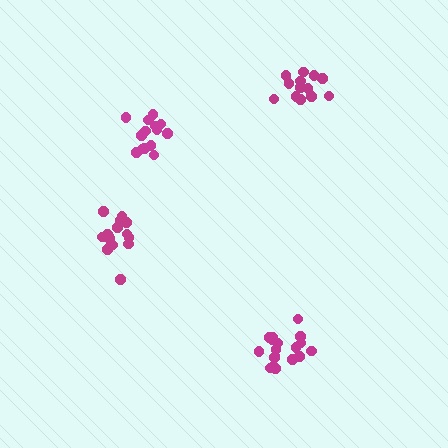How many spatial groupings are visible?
There are 4 spatial groupings.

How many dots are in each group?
Group 1: 13 dots, Group 2: 16 dots, Group 3: 18 dots, Group 4: 14 dots (61 total).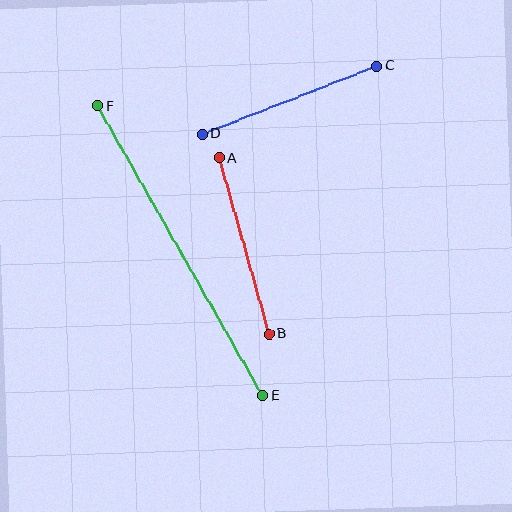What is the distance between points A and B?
The distance is approximately 183 pixels.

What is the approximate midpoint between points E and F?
The midpoint is at approximately (180, 251) pixels.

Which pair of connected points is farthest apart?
Points E and F are farthest apart.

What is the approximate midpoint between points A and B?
The midpoint is at approximately (244, 246) pixels.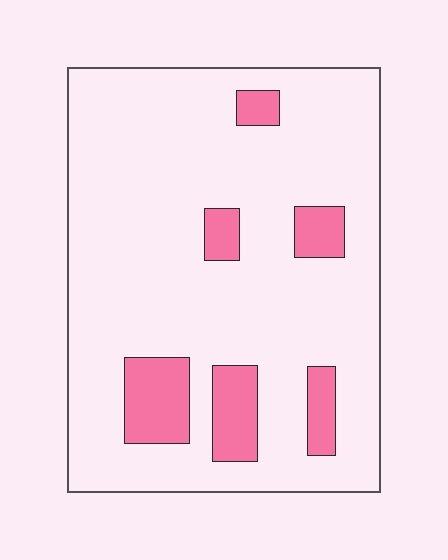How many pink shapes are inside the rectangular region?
6.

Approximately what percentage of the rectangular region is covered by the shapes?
Approximately 15%.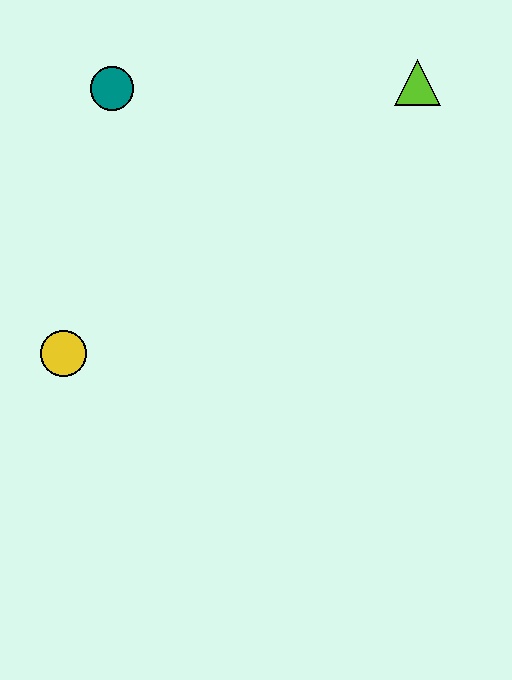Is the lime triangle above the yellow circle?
Yes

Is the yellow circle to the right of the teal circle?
No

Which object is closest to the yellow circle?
The teal circle is closest to the yellow circle.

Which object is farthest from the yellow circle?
The lime triangle is farthest from the yellow circle.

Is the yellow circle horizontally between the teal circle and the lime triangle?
No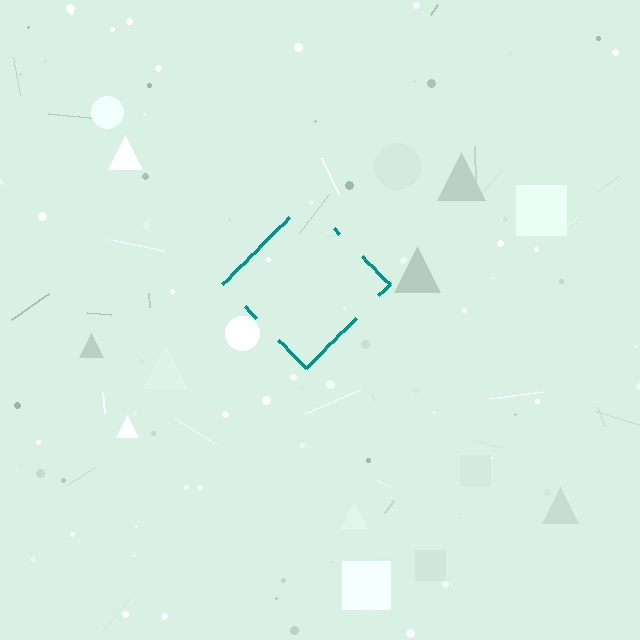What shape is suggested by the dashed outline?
The dashed outline suggests a diamond.